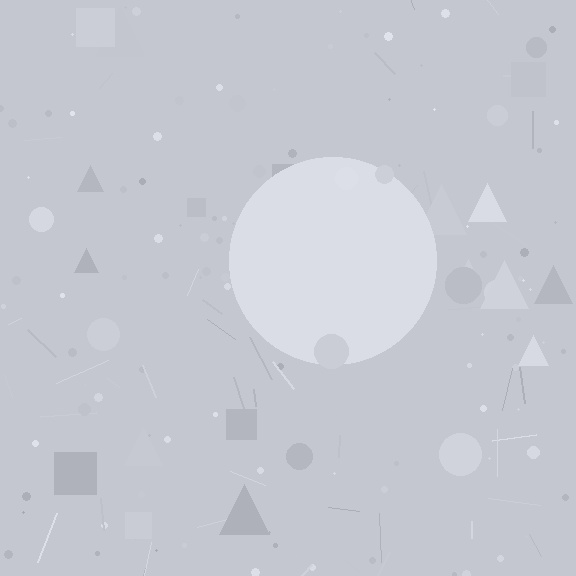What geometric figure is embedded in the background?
A circle is embedded in the background.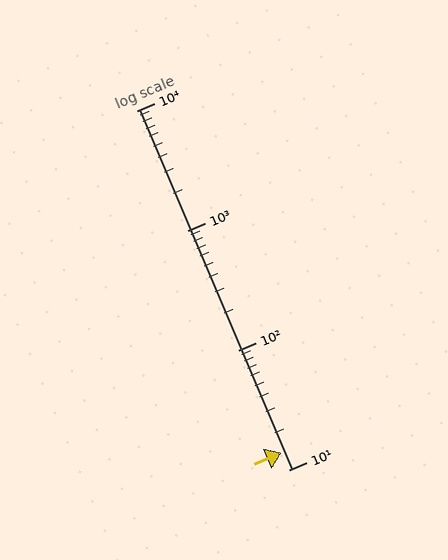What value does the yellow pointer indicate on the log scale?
The pointer indicates approximately 14.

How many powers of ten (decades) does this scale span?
The scale spans 3 decades, from 10 to 10000.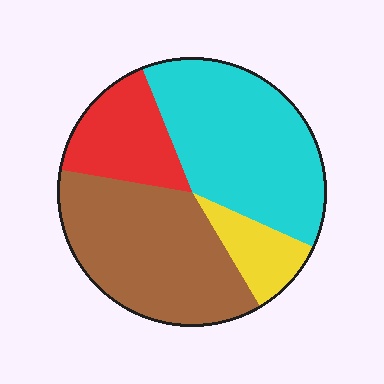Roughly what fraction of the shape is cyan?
Cyan takes up about three eighths (3/8) of the shape.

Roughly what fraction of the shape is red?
Red covers 16% of the shape.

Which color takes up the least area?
Yellow, at roughly 10%.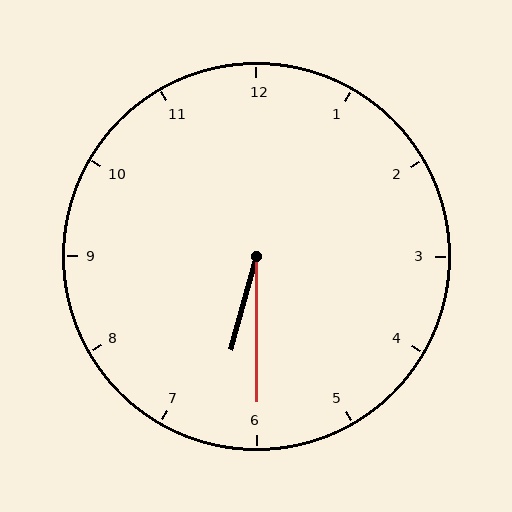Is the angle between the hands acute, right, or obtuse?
It is acute.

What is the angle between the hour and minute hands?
Approximately 15 degrees.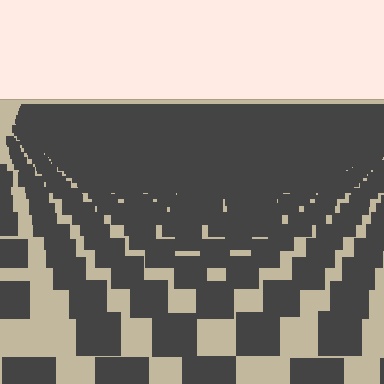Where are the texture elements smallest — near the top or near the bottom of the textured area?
Near the top.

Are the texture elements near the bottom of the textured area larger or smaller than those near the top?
Larger. Near the bottom, elements are closer to the viewer and appear at a bigger on-screen size.